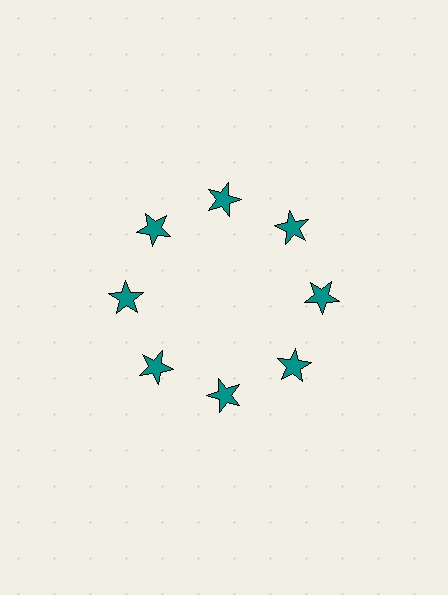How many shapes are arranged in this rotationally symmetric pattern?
There are 8 shapes, arranged in 8 groups of 1.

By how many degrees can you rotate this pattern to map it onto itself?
The pattern maps onto itself every 45 degrees of rotation.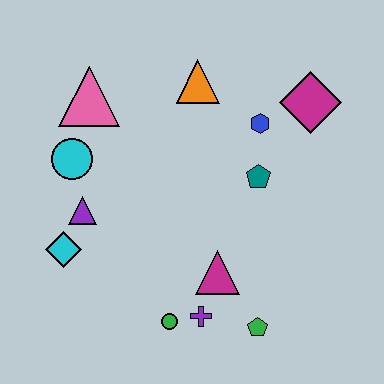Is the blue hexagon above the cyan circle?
Yes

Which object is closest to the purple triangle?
The cyan diamond is closest to the purple triangle.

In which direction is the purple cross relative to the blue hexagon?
The purple cross is below the blue hexagon.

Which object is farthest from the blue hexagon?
The cyan diamond is farthest from the blue hexagon.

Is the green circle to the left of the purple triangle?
No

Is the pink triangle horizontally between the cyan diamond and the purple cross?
Yes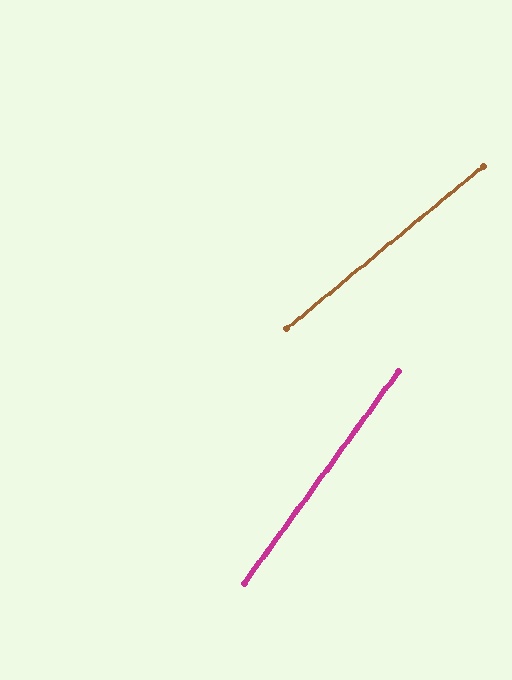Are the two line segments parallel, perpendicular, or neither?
Neither parallel nor perpendicular — they differ by about 14°.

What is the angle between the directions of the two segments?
Approximately 14 degrees.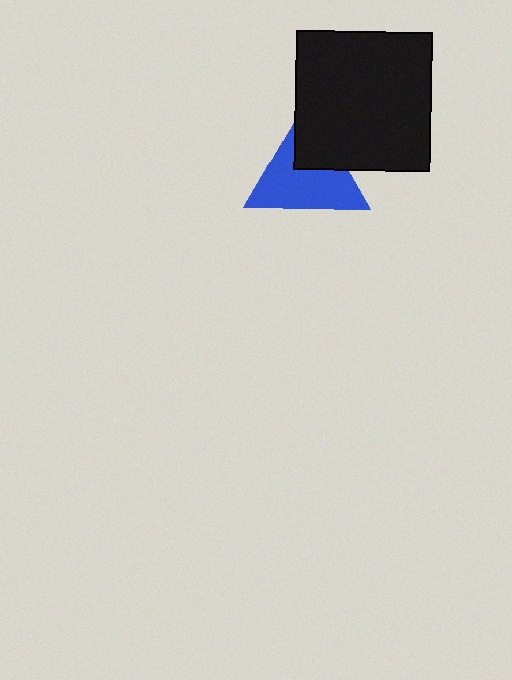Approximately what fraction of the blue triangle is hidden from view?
Roughly 34% of the blue triangle is hidden behind the black rectangle.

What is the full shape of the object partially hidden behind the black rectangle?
The partially hidden object is a blue triangle.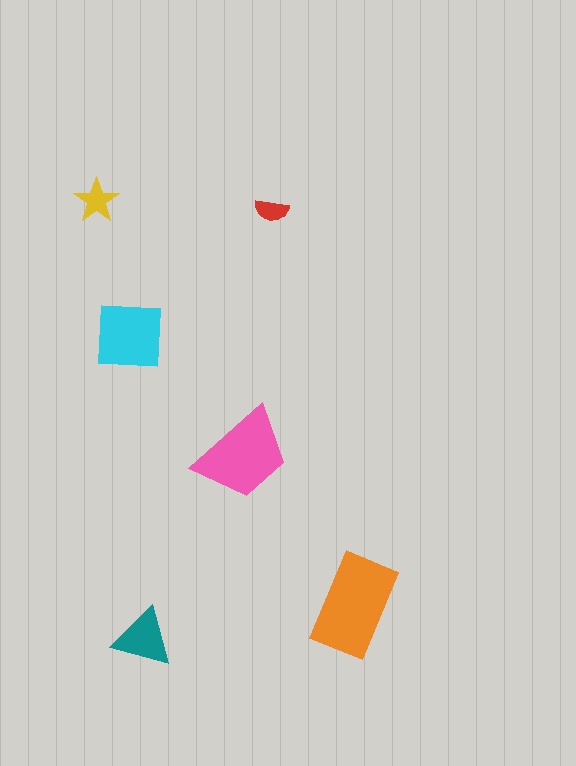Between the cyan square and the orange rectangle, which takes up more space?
The orange rectangle.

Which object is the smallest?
The red semicircle.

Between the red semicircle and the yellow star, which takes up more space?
The yellow star.